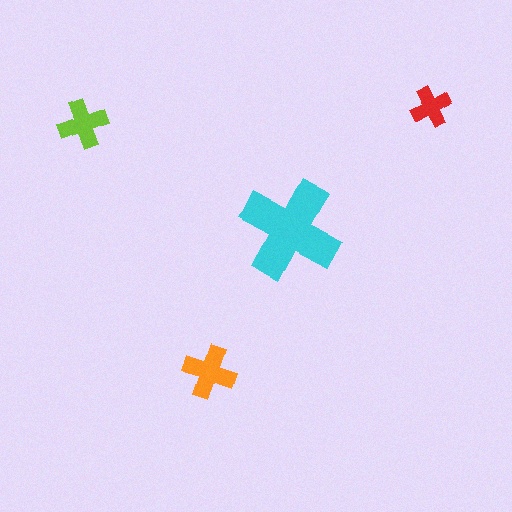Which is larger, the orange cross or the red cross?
The orange one.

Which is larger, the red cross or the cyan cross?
The cyan one.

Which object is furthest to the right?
The red cross is rightmost.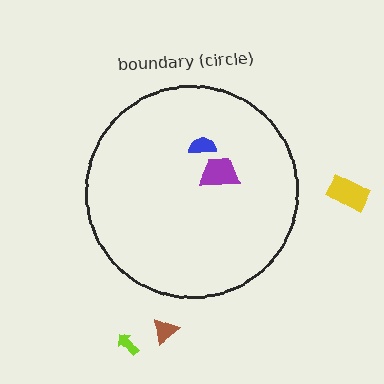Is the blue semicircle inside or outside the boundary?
Inside.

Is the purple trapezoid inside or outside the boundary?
Inside.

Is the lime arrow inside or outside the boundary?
Outside.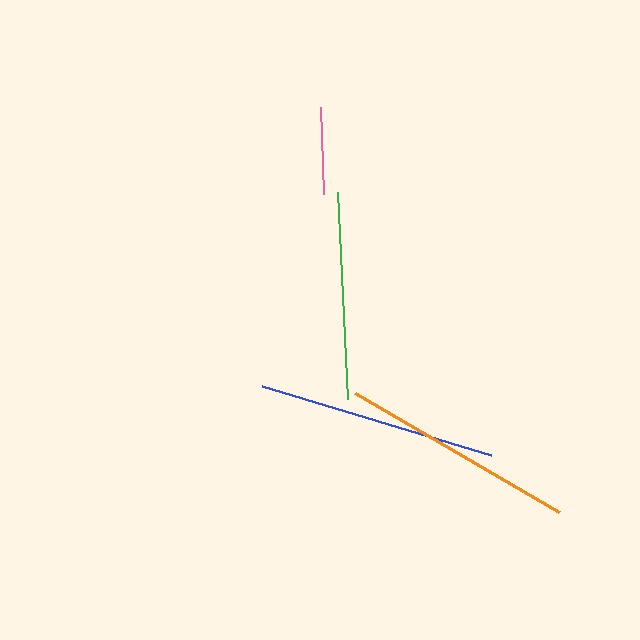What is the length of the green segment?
The green segment is approximately 207 pixels long.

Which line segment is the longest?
The blue line is the longest at approximately 238 pixels.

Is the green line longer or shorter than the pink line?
The green line is longer than the pink line.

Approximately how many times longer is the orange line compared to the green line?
The orange line is approximately 1.1 times the length of the green line.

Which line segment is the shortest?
The pink line is the shortest at approximately 87 pixels.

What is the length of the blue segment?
The blue segment is approximately 238 pixels long.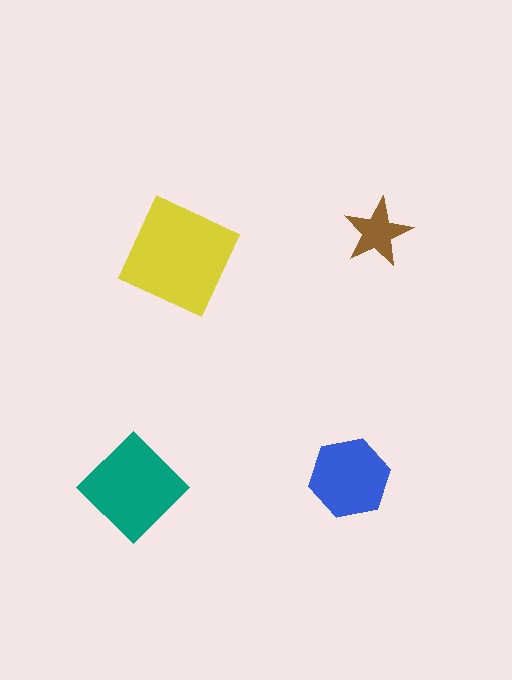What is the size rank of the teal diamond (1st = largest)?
2nd.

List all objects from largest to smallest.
The yellow square, the teal diamond, the blue hexagon, the brown star.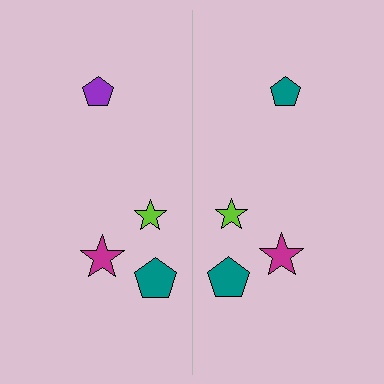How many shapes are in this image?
There are 8 shapes in this image.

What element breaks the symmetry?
The teal pentagon on the right side breaks the symmetry — its mirror counterpart is purple.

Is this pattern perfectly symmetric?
No, the pattern is not perfectly symmetric. The teal pentagon on the right side breaks the symmetry — its mirror counterpart is purple.